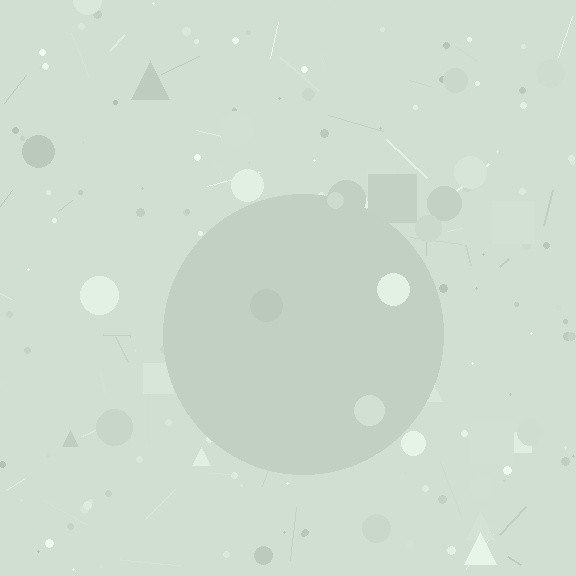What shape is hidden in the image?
A circle is hidden in the image.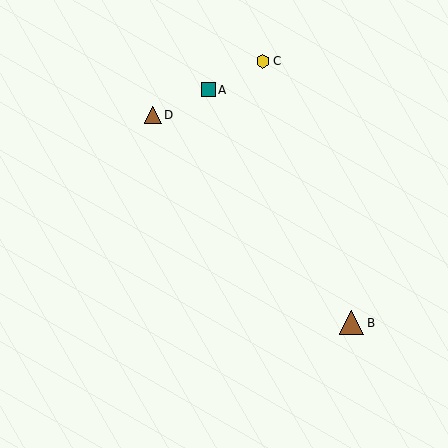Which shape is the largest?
The brown triangle (labeled B) is the largest.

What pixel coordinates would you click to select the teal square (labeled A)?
Click at (208, 90) to select the teal square A.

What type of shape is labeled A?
Shape A is a teal square.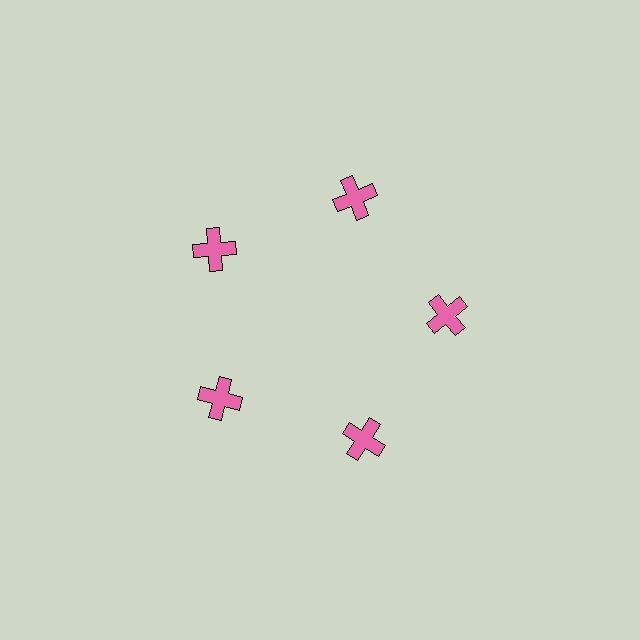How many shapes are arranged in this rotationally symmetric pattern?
There are 5 shapes, arranged in 5 groups of 1.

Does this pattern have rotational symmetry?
Yes, this pattern has 5-fold rotational symmetry. It looks the same after rotating 72 degrees around the center.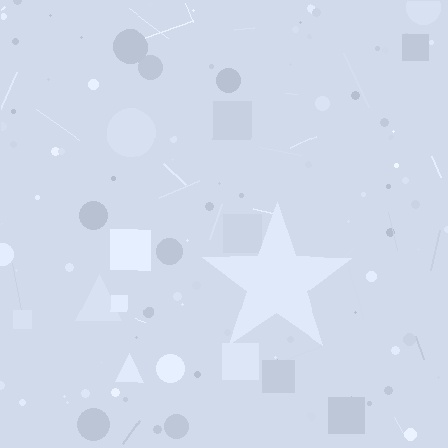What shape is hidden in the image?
A star is hidden in the image.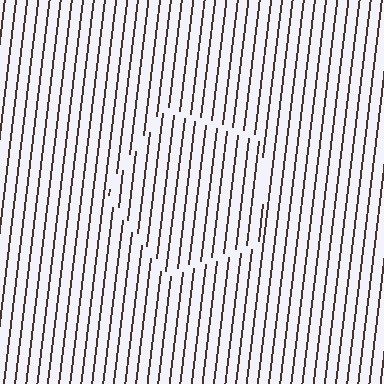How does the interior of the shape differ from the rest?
The interior of the shape contains the same grating, shifted by half a period — the contour is defined by the phase discontinuity where line-ends from the inner and outer gratings abut.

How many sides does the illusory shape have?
5 sides — the line-ends trace a pentagon.